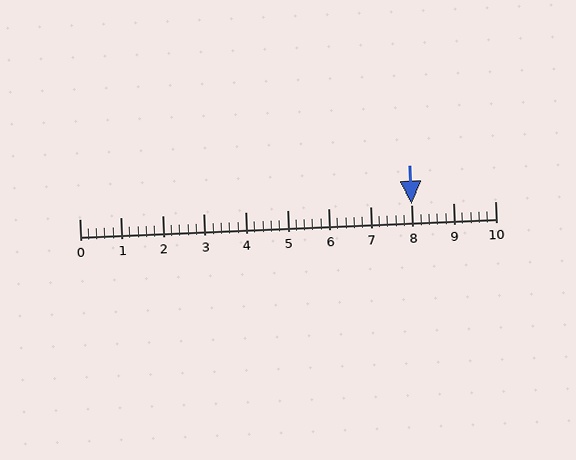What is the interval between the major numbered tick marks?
The major tick marks are spaced 1 units apart.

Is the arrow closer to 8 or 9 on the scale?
The arrow is closer to 8.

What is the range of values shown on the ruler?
The ruler shows values from 0 to 10.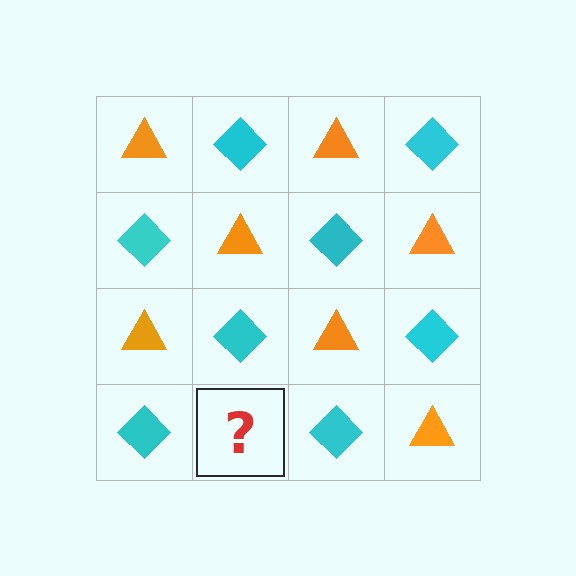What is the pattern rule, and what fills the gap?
The rule is that it alternates orange triangle and cyan diamond in a checkerboard pattern. The gap should be filled with an orange triangle.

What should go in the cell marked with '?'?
The missing cell should contain an orange triangle.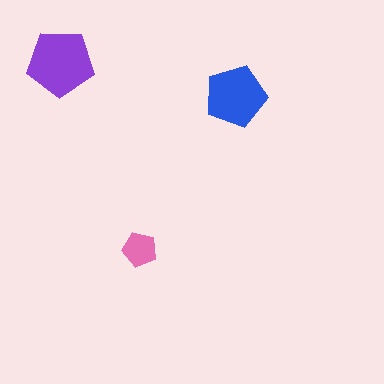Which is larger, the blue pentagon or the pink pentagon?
The blue one.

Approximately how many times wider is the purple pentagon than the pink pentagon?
About 2 times wider.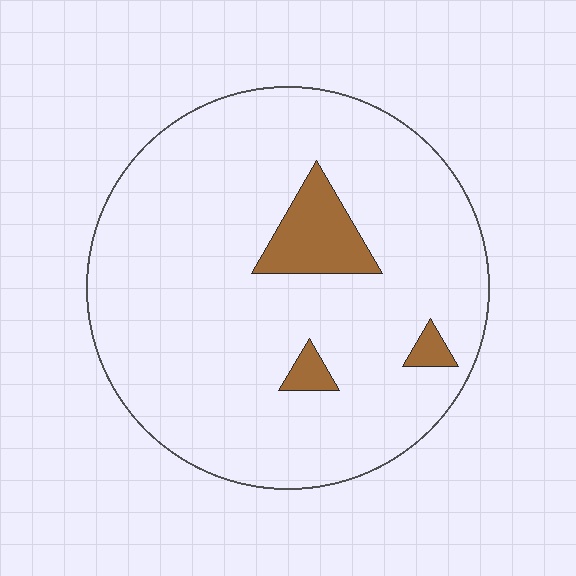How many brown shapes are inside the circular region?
3.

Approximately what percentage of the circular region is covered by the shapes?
Approximately 10%.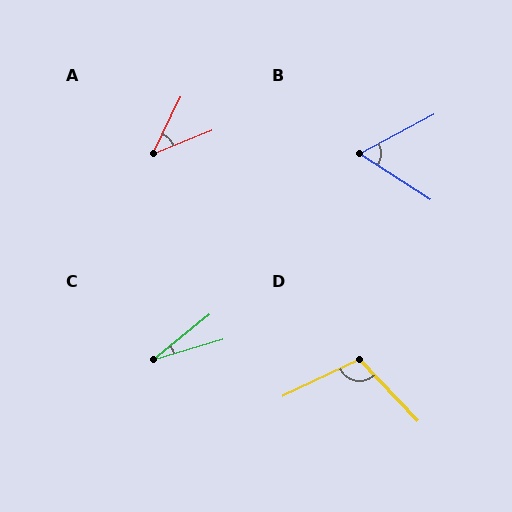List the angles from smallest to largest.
C (22°), A (43°), B (61°), D (108°).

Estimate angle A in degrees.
Approximately 43 degrees.